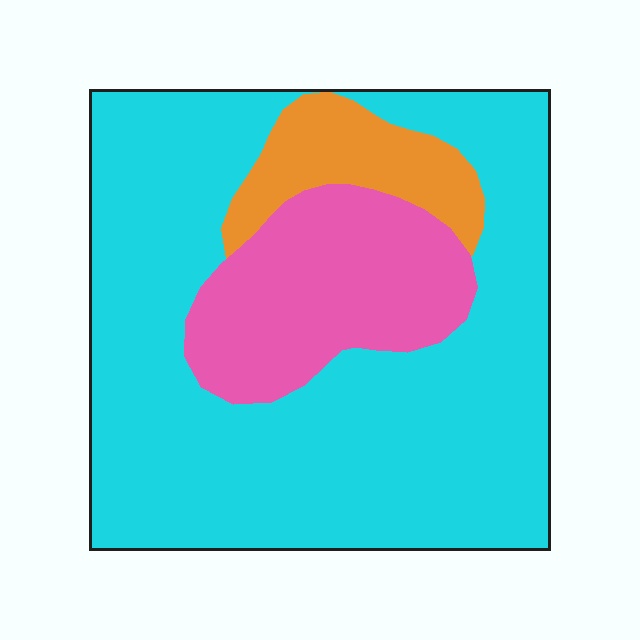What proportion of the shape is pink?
Pink takes up about one fifth (1/5) of the shape.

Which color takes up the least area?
Orange, at roughly 10%.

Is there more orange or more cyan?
Cyan.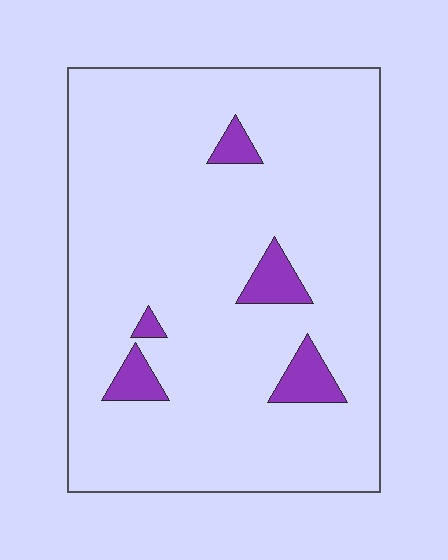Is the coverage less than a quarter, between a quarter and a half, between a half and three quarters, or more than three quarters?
Less than a quarter.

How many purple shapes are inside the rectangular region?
5.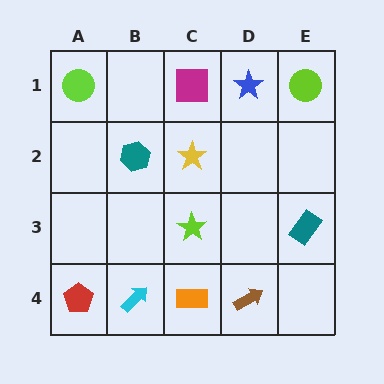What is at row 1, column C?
A magenta square.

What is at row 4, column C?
An orange rectangle.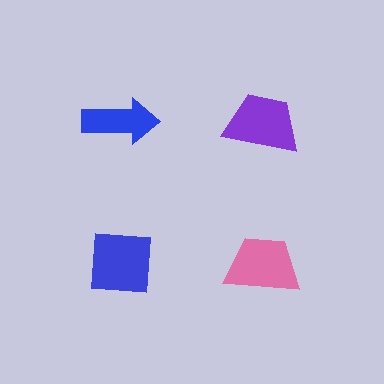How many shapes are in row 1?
2 shapes.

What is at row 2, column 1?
A blue square.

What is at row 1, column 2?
A purple trapezoid.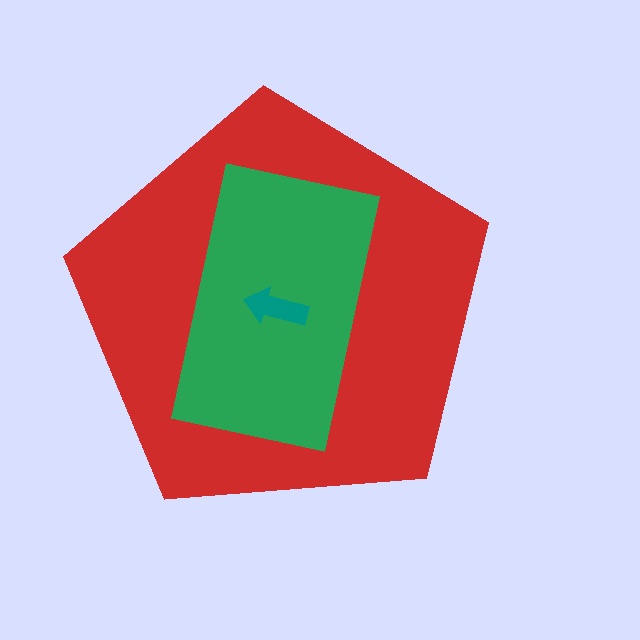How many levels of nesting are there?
3.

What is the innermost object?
The teal arrow.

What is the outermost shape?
The red pentagon.